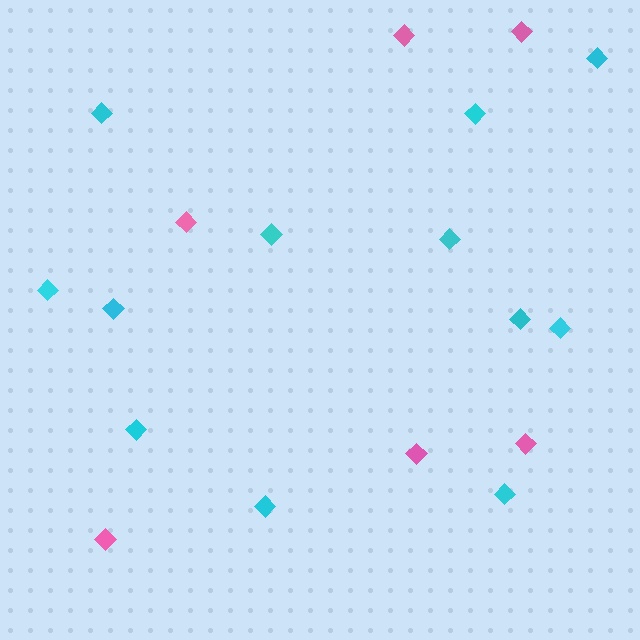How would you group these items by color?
There are 2 groups: one group of pink diamonds (6) and one group of cyan diamonds (12).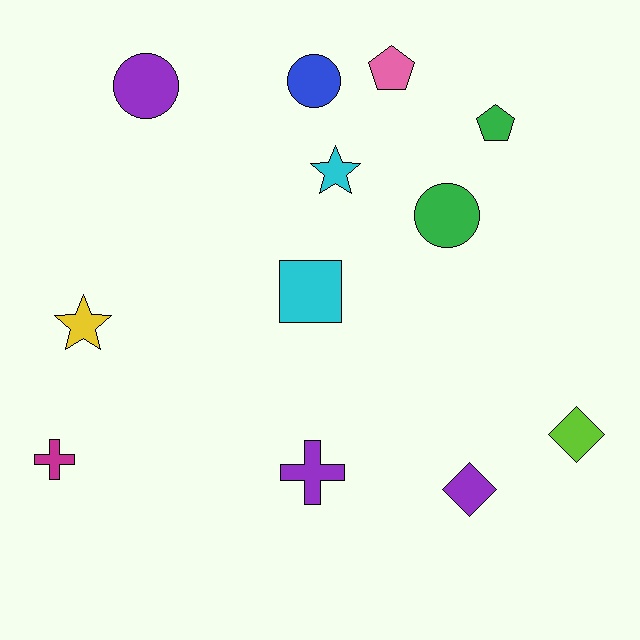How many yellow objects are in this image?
There is 1 yellow object.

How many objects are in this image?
There are 12 objects.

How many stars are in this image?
There are 2 stars.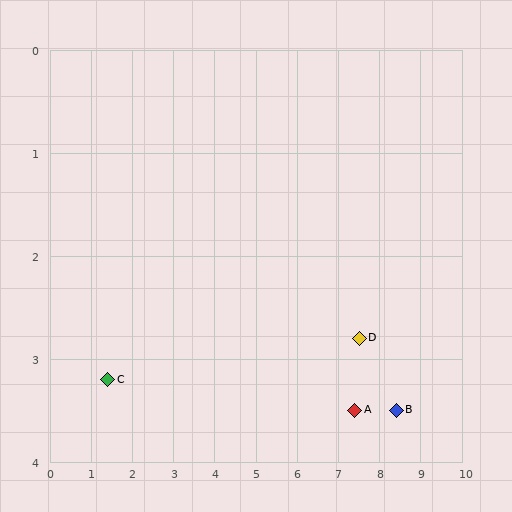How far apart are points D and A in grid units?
Points D and A are about 0.7 grid units apart.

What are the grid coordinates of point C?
Point C is at approximately (1.4, 3.2).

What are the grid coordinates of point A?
Point A is at approximately (7.4, 3.5).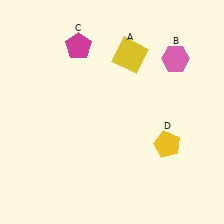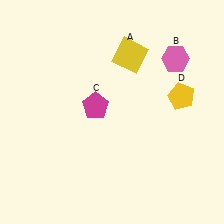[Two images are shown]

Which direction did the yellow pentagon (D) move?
The yellow pentagon (D) moved up.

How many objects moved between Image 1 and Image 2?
2 objects moved between the two images.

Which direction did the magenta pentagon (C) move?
The magenta pentagon (C) moved down.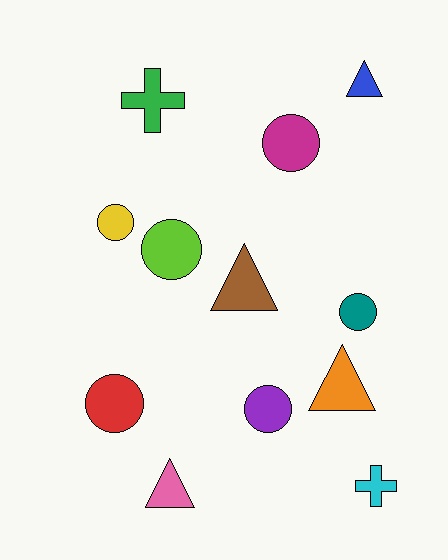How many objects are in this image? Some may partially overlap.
There are 12 objects.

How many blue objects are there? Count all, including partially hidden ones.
There is 1 blue object.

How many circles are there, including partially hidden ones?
There are 6 circles.